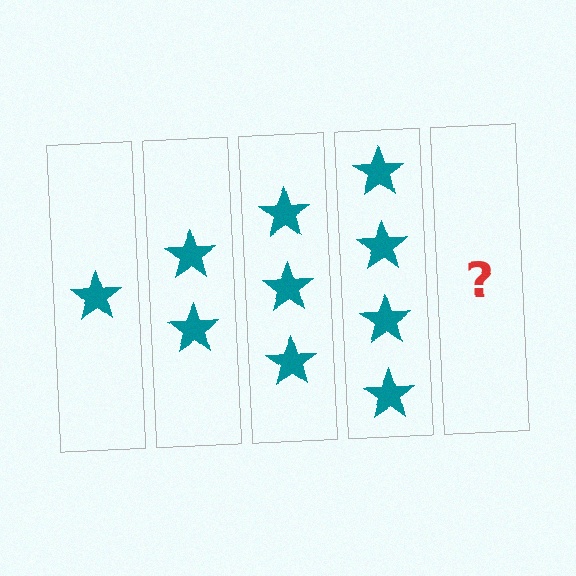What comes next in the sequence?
The next element should be 5 stars.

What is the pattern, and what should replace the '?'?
The pattern is that each step adds one more star. The '?' should be 5 stars.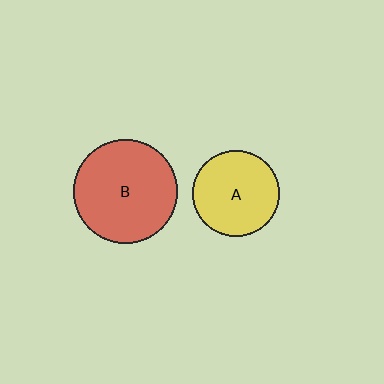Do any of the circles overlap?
No, none of the circles overlap.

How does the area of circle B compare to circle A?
Approximately 1.4 times.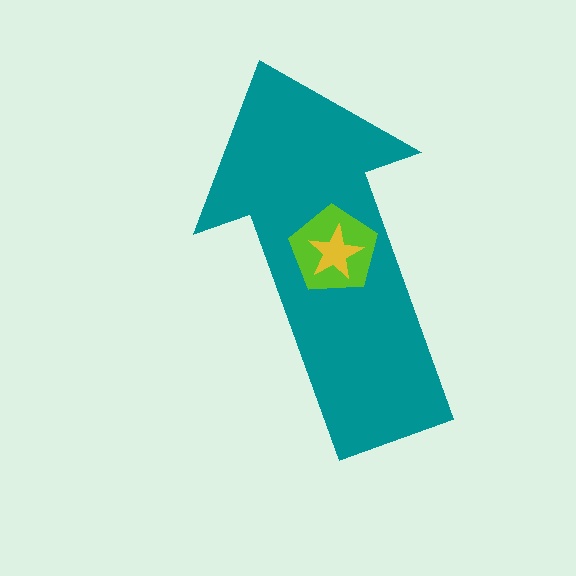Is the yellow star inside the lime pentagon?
Yes.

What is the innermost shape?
The yellow star.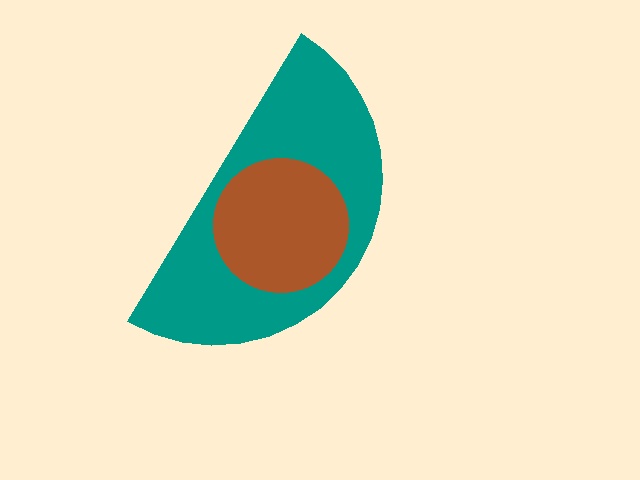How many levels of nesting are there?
2.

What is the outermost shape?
The teal semicircle.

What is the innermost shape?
The brown circle.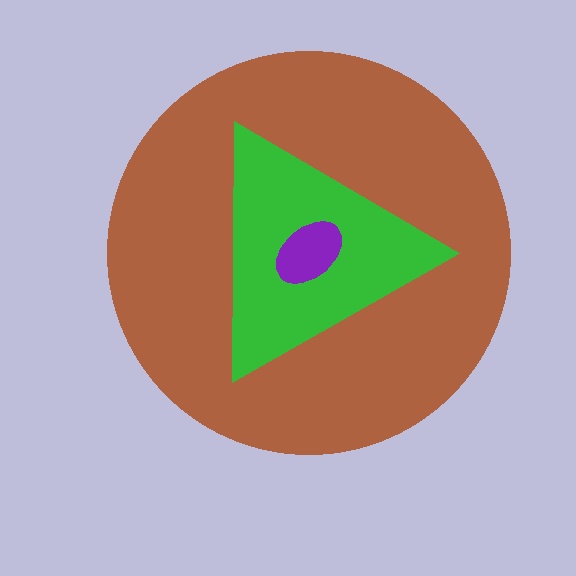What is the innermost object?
The purple ellipse.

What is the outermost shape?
The brown circle.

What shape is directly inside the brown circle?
The green triangle.